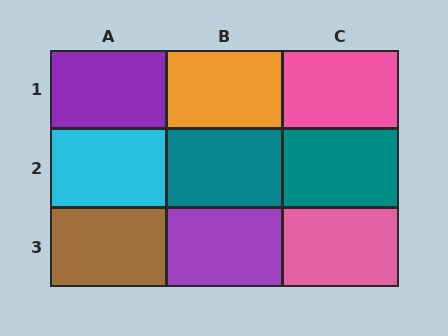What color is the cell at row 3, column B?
Purple.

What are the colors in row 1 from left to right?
Purple, orange, pink.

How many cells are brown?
1 cell is brown.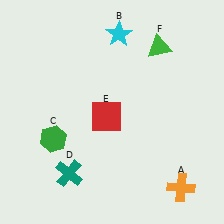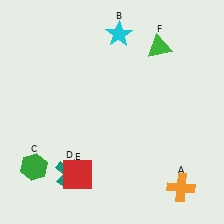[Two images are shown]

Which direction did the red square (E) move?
The red square (E) moved down.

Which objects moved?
The objects that moved are: the green hexagon (C), the red square (E).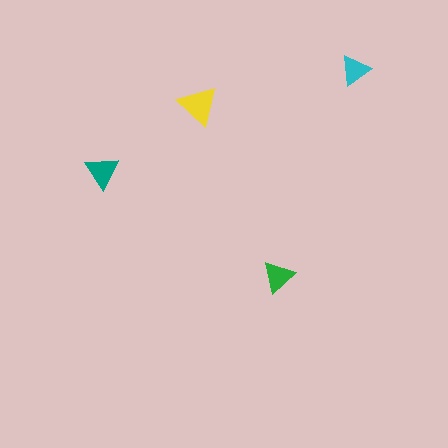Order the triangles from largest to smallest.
the yellow one, the teal one, the green one, the cyan one.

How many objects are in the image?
There are 4 objects in the image.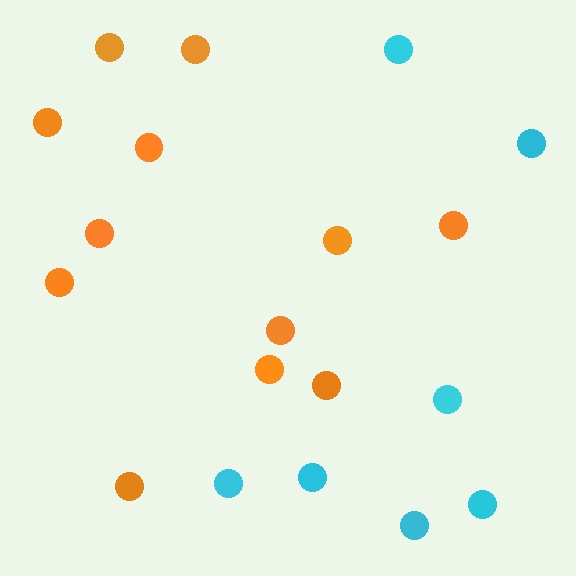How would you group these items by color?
There are 2 groups: one group of cyan circles (7) and one group of orange circles (12).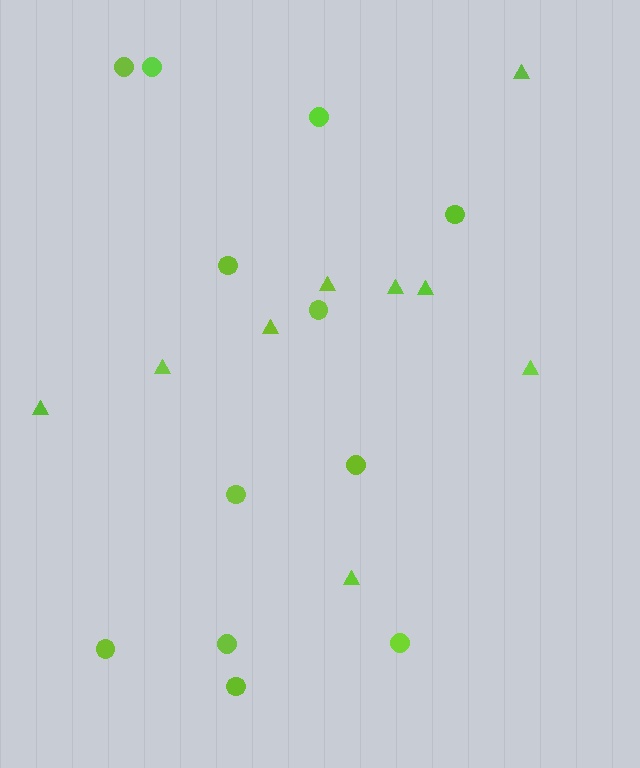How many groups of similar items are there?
There are 2 groups: one group of circles (12) and one group of triangles (9).